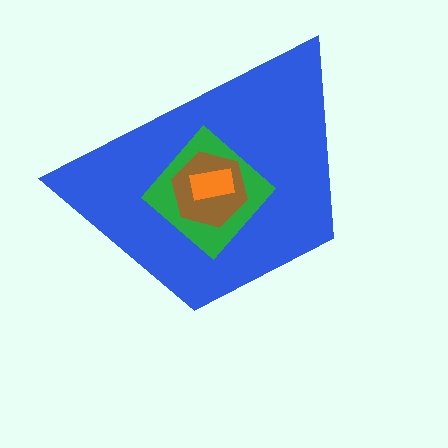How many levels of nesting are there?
4.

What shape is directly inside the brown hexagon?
The orange rectangle.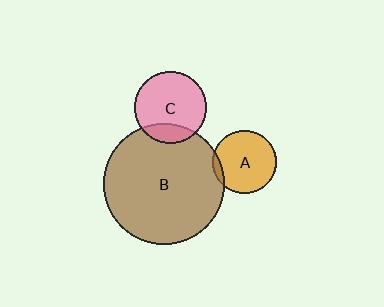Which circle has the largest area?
Circle B (brown).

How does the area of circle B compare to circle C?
Approximately 2.8 times.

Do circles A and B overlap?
Yes.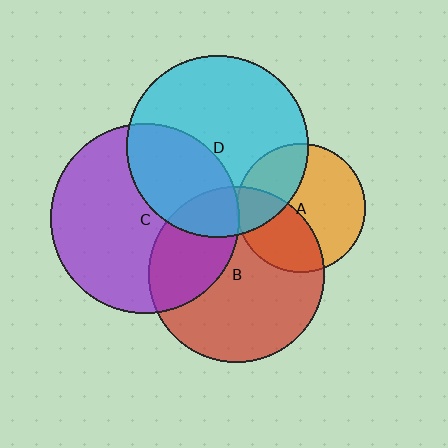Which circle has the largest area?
Circle C (purple).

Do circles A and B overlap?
Yes.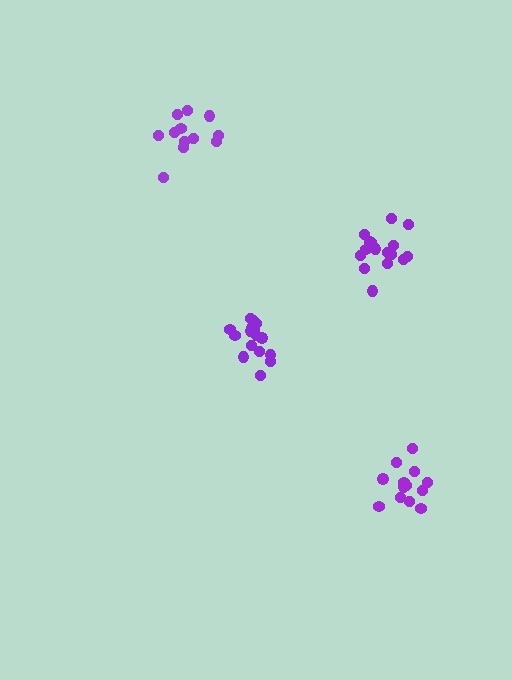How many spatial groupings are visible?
There are 4 spatial groupings.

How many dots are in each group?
Group 1: 17 dots, Group 2: 12 dots, Group 3: 16 dots, Group 4: 13 dots (58 total).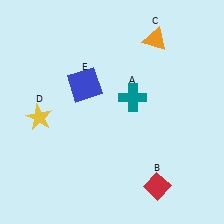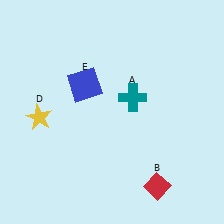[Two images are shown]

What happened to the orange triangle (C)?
The orange triangle (C) was removed in Image 2. It was in the top-right area of Image 1.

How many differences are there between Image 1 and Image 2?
There is 1 difference between the two images.